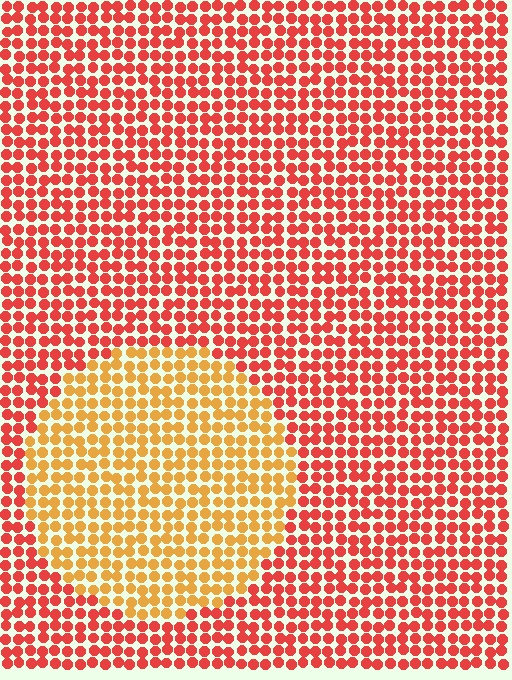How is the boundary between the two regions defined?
The boundary is defined purely by a slight shift in hue (about 37 degrees). Spacing, size, and orientation are identical on both sides.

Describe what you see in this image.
The image is filled with small red elements in a uniform arrangement. A circle-shaped region is visible where the elements are tinted to a slightly different hue, forming a subtle color boundary.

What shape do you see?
I see a circle.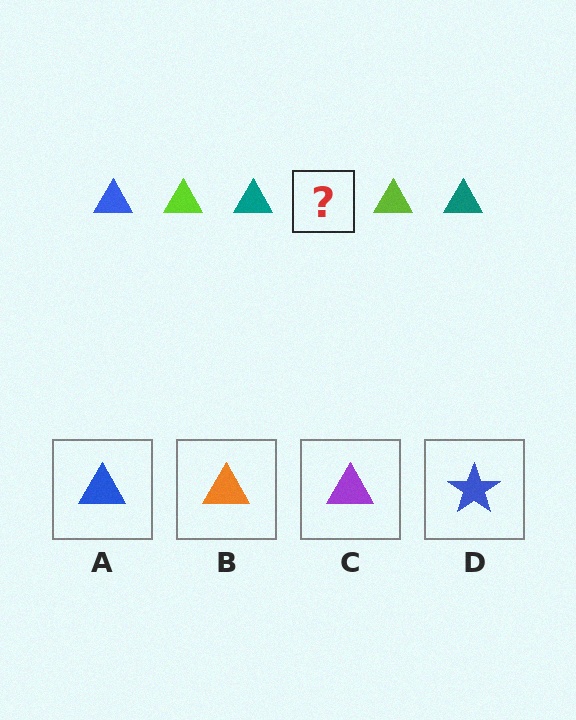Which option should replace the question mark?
Option A.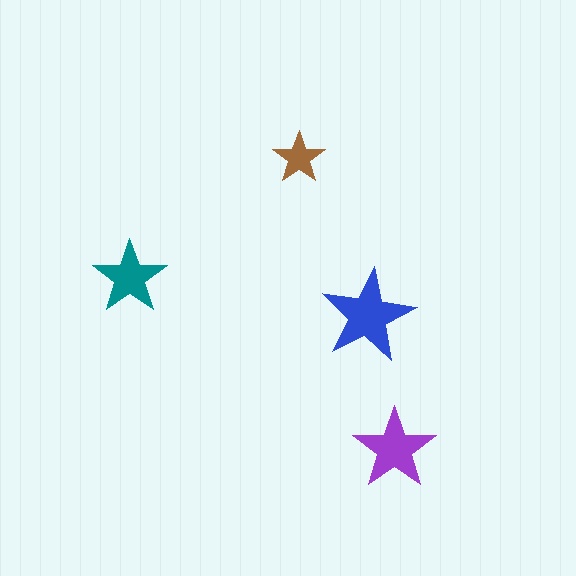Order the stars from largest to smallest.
the blue one, the purple one, the teal one, the brown one.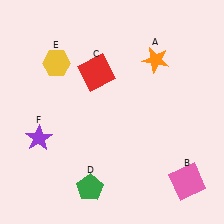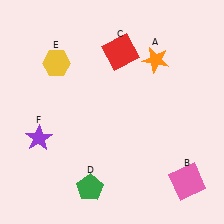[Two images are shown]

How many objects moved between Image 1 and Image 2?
1 object moved between the two images.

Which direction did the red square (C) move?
The red square (C) moved right.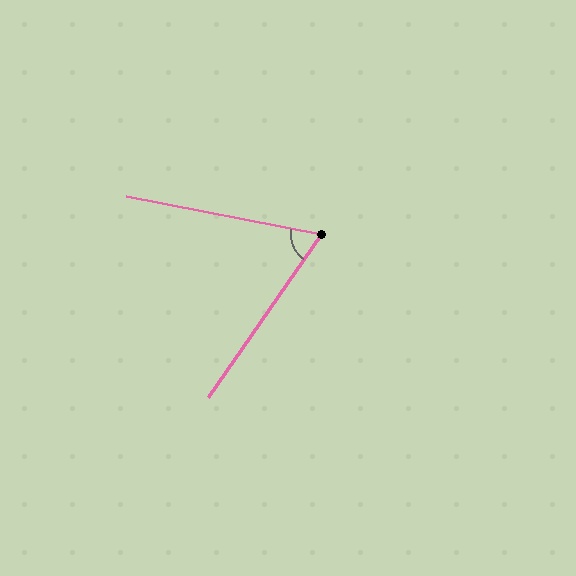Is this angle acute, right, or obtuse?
It is acute.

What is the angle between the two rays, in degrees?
Approximately 66 degrees.